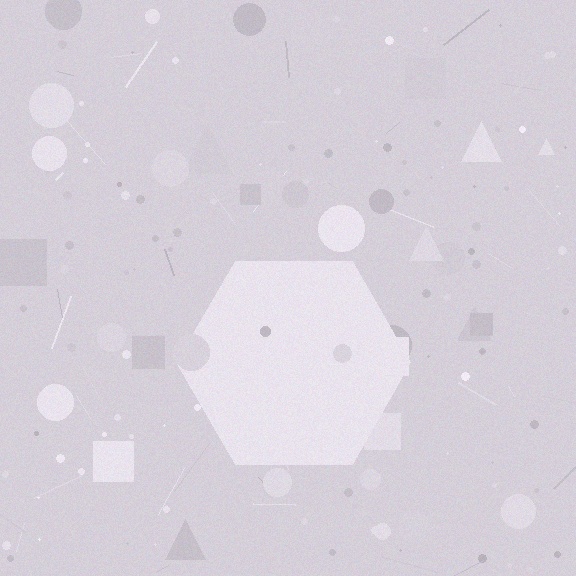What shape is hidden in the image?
A hexagon is hidden in the image.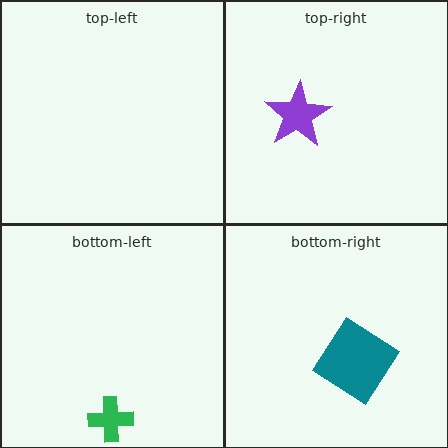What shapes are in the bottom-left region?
The green cross.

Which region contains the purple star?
The top-right region.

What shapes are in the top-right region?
The purple star.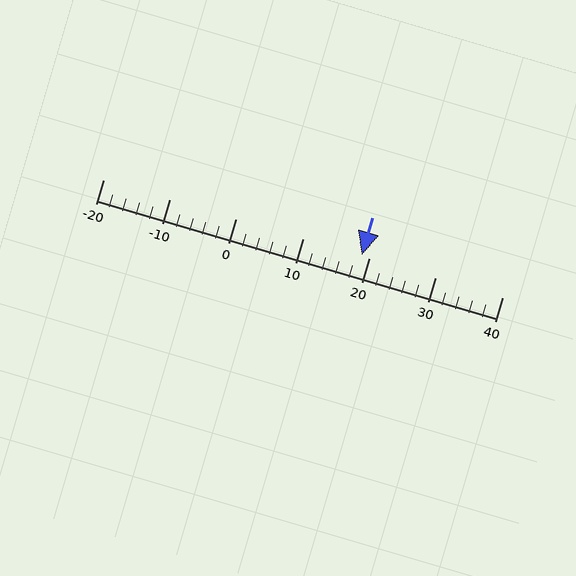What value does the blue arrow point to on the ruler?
The blue arrow points to approximately 19.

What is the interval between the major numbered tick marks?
The major tick marks are spaced 10 units apart.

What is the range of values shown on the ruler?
The ruler shows values from -20 to 40.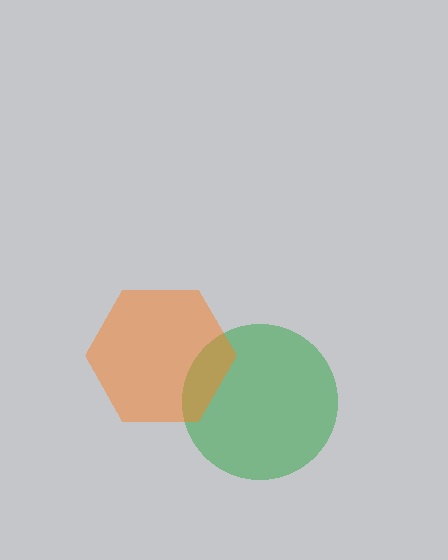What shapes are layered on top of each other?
The layered shapes are: a green circle, an orange hexagon.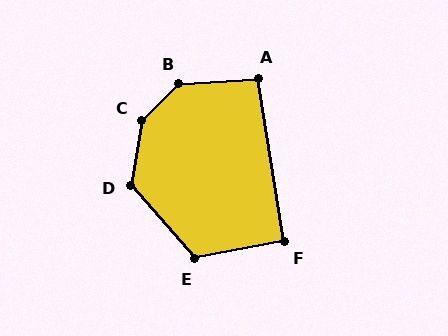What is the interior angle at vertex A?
Approximately 96 degrees (obtuse).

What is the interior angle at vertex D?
Approximately 129 degrees (obtuse).